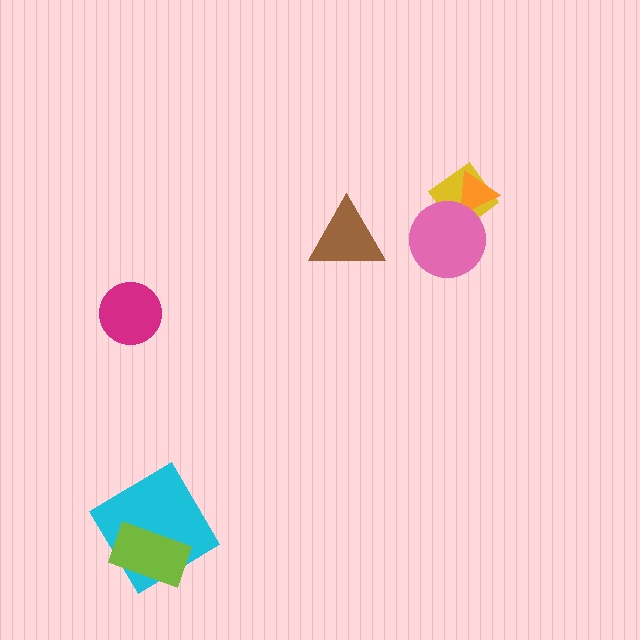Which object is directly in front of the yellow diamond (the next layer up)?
The orange triangle is directly in front of the yellow diamond.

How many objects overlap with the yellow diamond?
2 objects overlap with the yellow diamond.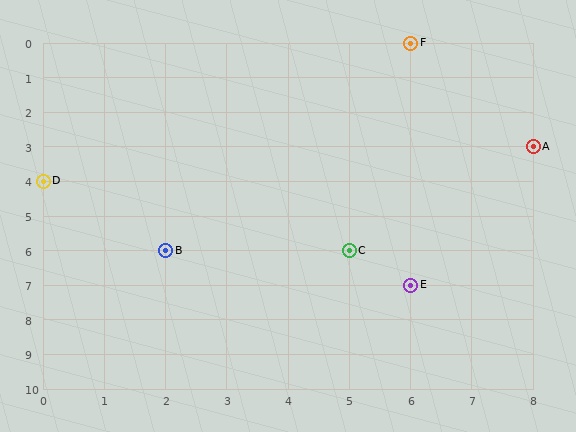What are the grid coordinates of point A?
Point A is at grid coordinates (8, 3).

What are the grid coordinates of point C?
Point C is at grid coordinates (5, 6).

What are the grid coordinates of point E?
Point E is at grid coordinates (6, 7).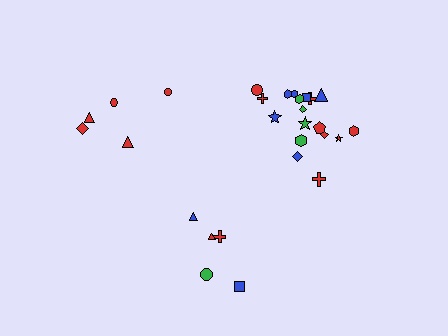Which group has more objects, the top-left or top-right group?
The top-right group.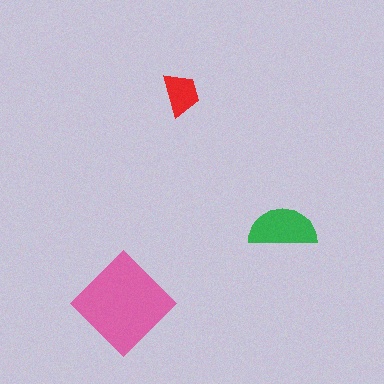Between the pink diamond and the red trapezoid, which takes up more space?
The pink diamond.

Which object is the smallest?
The red trapezoid.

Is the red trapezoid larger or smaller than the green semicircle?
Smaller.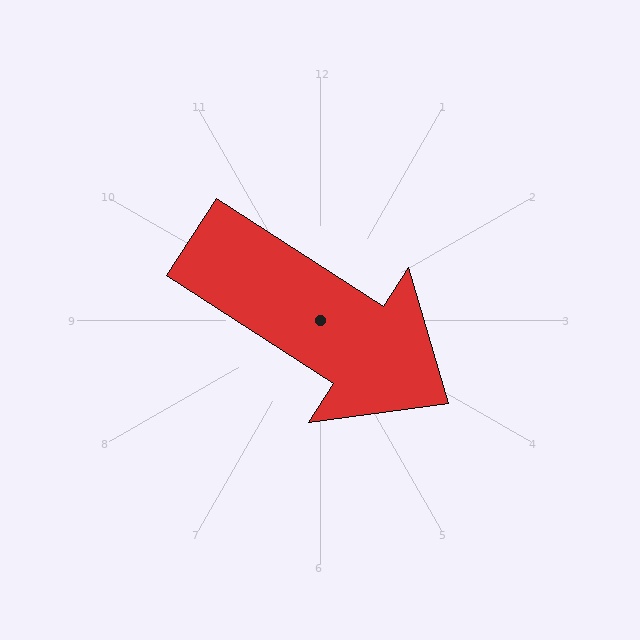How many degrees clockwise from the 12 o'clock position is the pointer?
Approximately 123 degrees.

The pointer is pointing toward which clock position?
Roughly 4 o'clock.